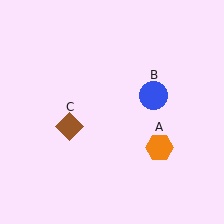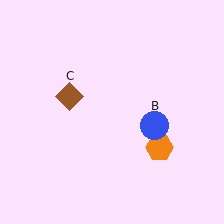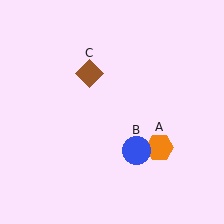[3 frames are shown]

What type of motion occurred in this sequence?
The blue circle (object B), brown diamond (object C) rotated clockwise around the center of the scene.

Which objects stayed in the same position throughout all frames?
Orange hexagon (object A) remained stationary.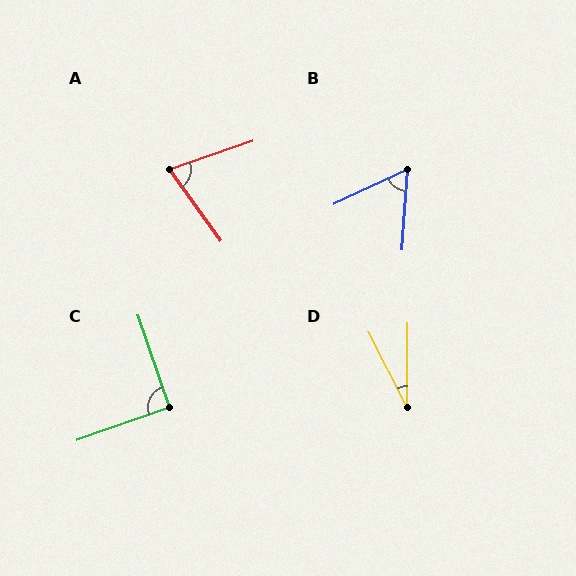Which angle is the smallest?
D, at approximately 28 degrees.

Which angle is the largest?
C, at approximately 91 degrees.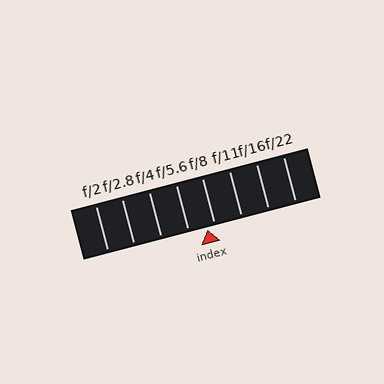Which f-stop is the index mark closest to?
The index mark is closest to f/8.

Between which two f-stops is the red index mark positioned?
The index mark is between f/5.6 and f/8.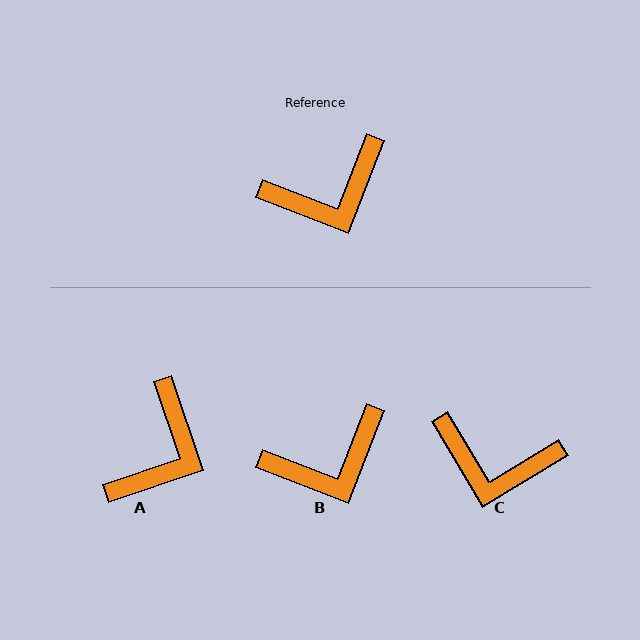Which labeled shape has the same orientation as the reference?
B.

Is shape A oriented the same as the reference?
No, it is off by about 40 degrees.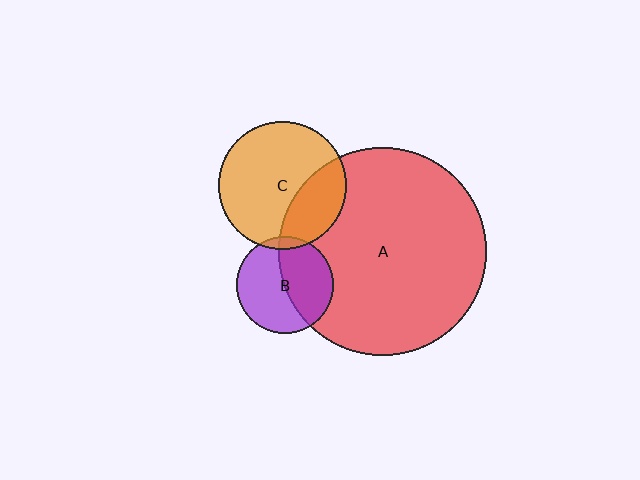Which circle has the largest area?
Circle A (red).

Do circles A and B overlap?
Yes.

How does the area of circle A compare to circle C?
Approximately 2.6 times.